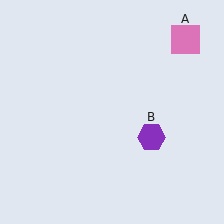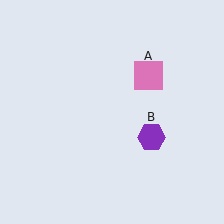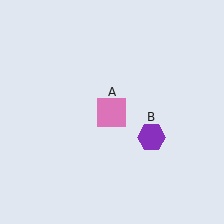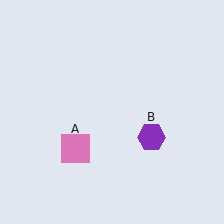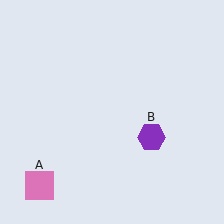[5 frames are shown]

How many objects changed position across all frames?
1 object changed position: pink square (object A).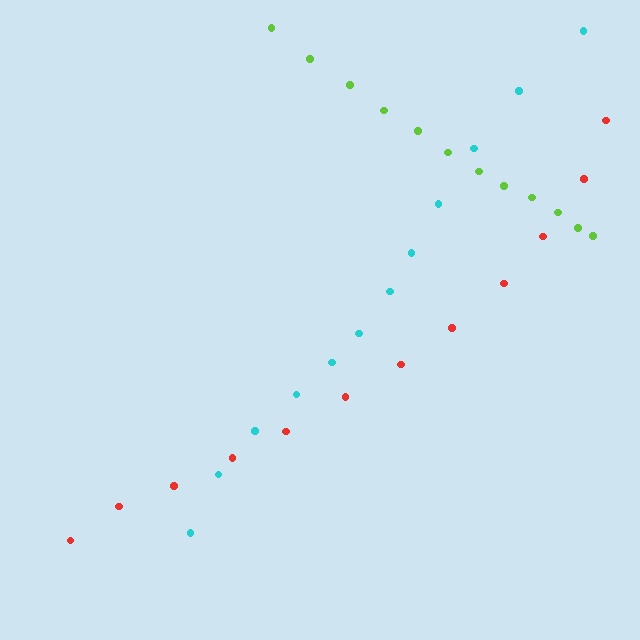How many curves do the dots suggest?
There are 3 distinct paths.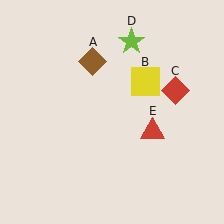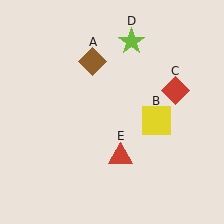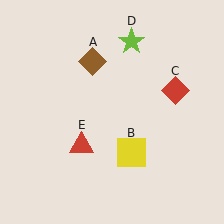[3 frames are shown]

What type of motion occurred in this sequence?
The yellow square (object B), red triangle (object E) rotated clockwise around the center of the scene.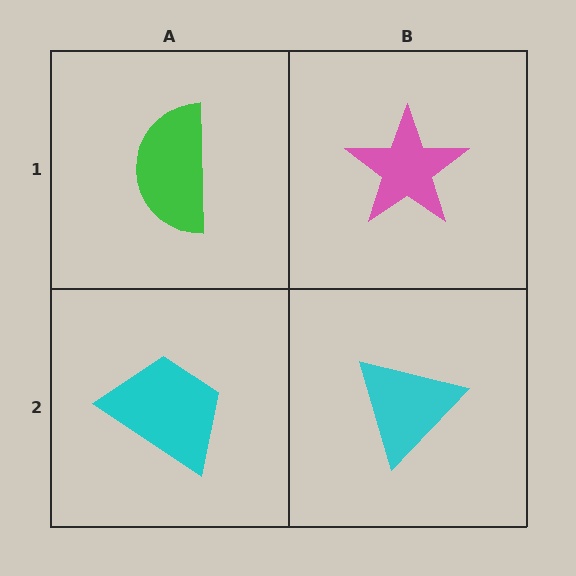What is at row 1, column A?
A green semicircle.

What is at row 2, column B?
A cyan triangle.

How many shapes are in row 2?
2 shapes.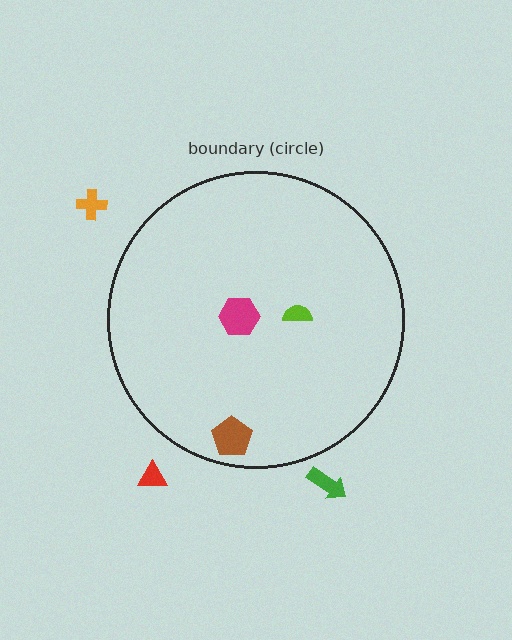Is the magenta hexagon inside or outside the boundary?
Inside.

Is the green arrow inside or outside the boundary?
Outside.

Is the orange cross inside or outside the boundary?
Outside.